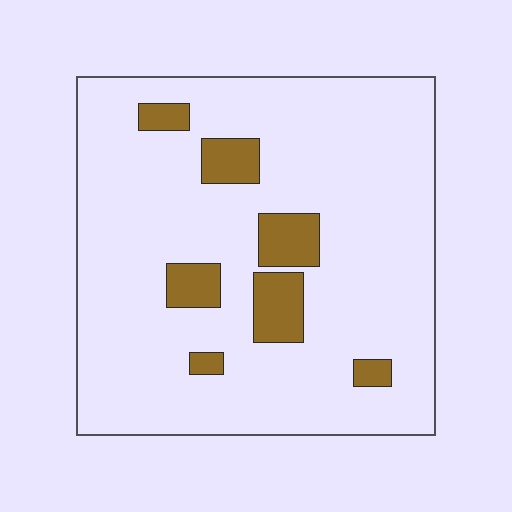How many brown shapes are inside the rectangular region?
7.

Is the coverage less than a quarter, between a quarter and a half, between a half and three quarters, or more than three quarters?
Less than a quarter.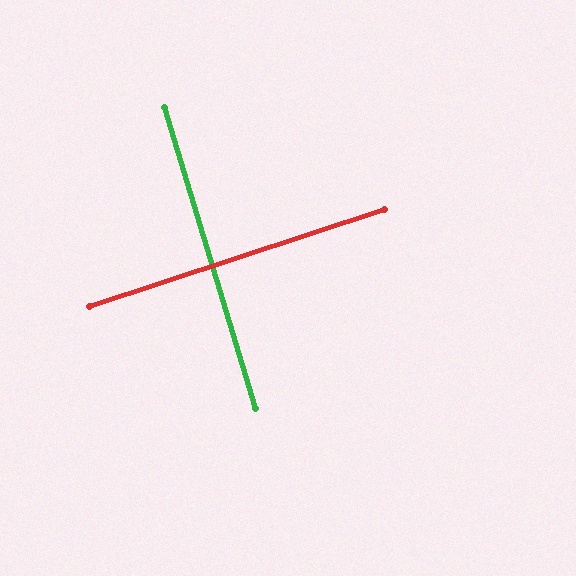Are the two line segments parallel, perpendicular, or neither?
Perpendicular — they meet at approximately 89°.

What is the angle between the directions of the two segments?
Approximately 89 degrees.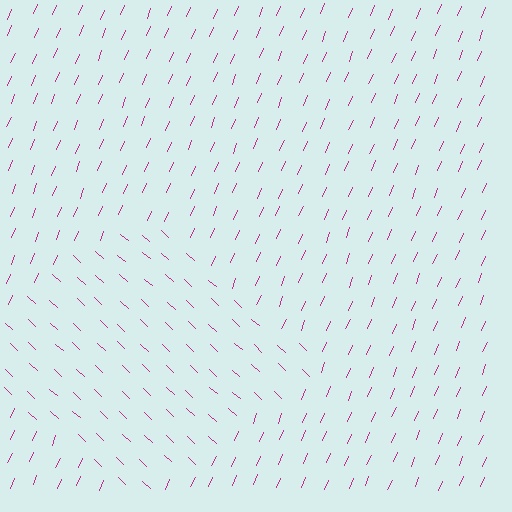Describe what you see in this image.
The image is filled with small magenta line segments. A diamond region in the image has lines oriented differently from the surrounding lines, creating a visible texture boundary.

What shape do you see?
I see a diamond.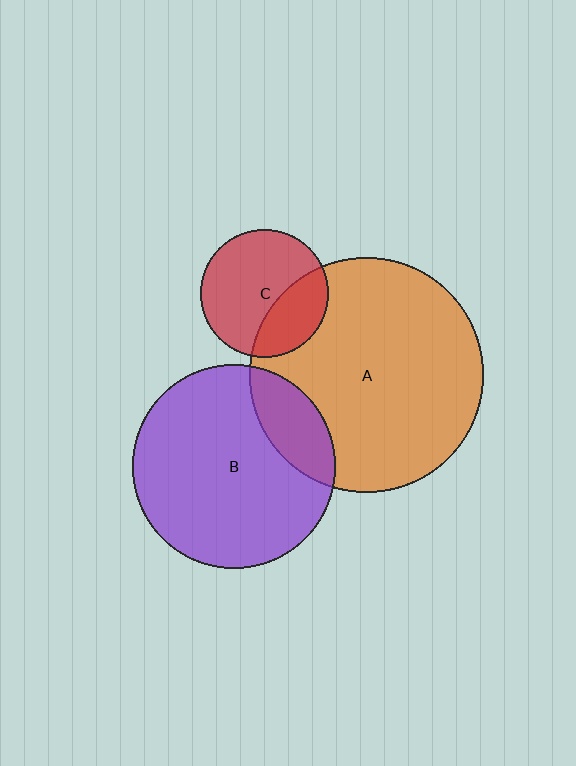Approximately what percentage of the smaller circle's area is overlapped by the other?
Approximately 30%.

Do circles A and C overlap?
Yes.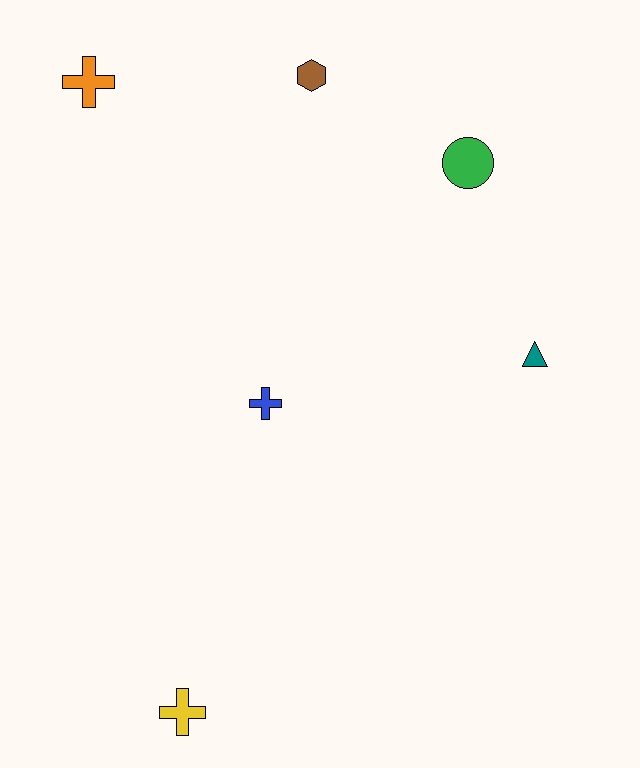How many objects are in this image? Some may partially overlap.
There are 6 objects.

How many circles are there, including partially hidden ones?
There is 1 circle.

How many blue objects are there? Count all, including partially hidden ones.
There is 1 blue object.